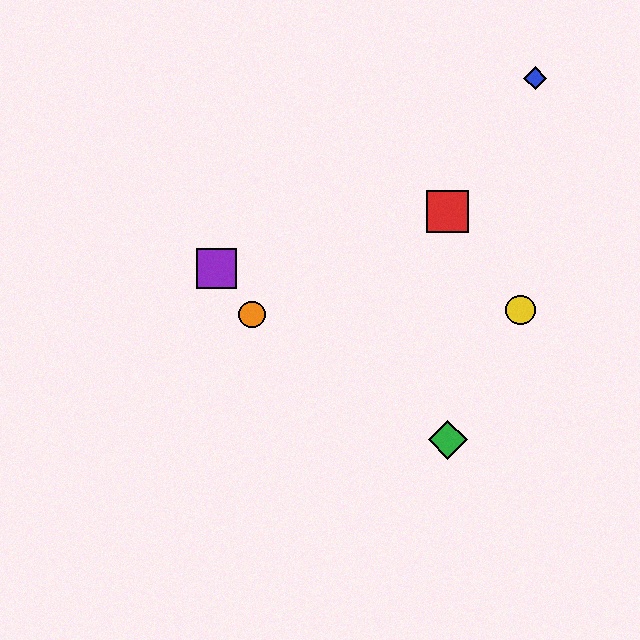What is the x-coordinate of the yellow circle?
The yellow circle is at x≈521.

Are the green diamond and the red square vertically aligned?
Yes, both are at x≈448.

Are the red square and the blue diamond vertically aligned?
No, the red square is at x≈448 and the blue diamond is at x≈535.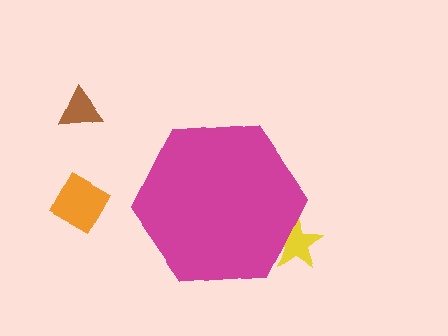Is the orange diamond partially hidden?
No, the orange diamond is fully visible.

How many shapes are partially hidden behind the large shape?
1 shape is partially hidden.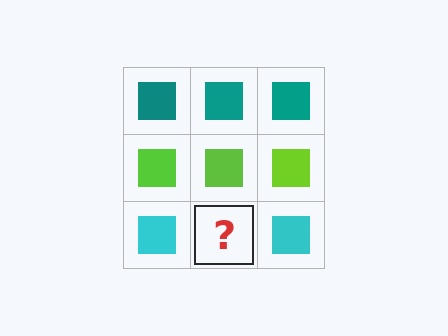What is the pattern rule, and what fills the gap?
The rule is that each row has a consistent color. The gap should be filled with a cyan square.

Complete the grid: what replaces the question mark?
The question mark should be replaced with a cyan square.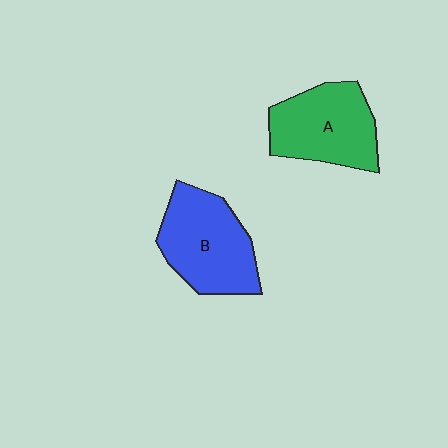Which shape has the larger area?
Shape B (blue).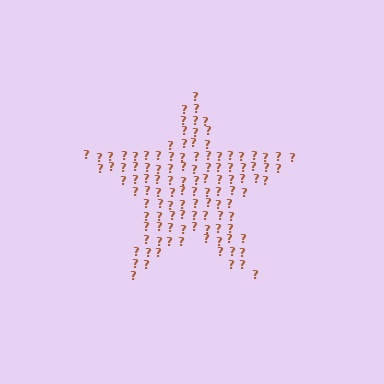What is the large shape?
The large shape is a star.